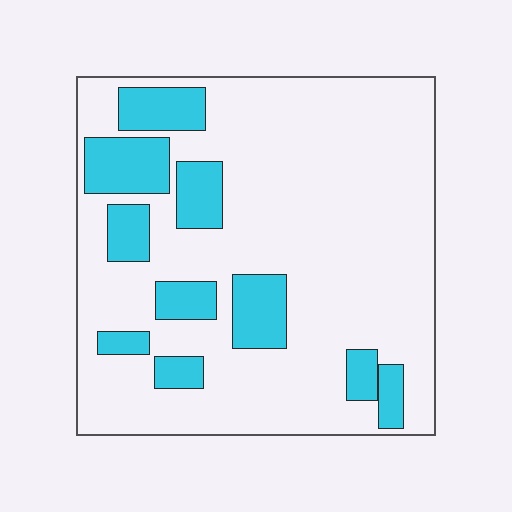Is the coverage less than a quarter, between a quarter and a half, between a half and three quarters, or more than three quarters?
Less than a quarter.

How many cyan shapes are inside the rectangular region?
10.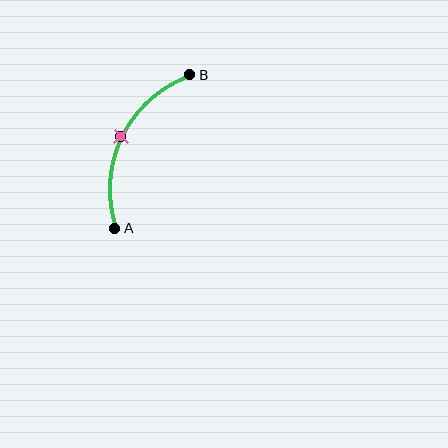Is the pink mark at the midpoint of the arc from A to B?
Yes. The pink mark lies on the arc at equal arc-length from both A and B — it is the arc midpoint.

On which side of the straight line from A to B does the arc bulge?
The arc bulges to the left of the straight line connecting A and B.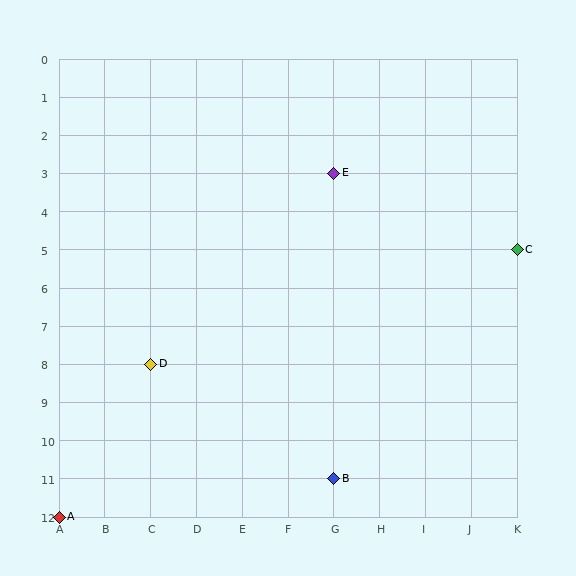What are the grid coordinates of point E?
Point E is at grid coordinates (G, 3).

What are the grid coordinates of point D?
Point D is at grid coordinates (C, 8).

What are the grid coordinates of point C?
Point C is at grid coordinates (K, 5).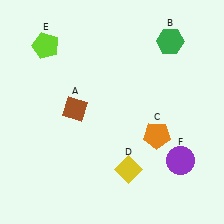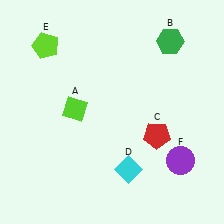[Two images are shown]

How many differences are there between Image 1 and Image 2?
There are 3 differences between the two images.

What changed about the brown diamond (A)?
In Image 1, A is brown. In Image 2, it changed to lime.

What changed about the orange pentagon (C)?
In Image 1, C is orange. In Image 2, it changed to red.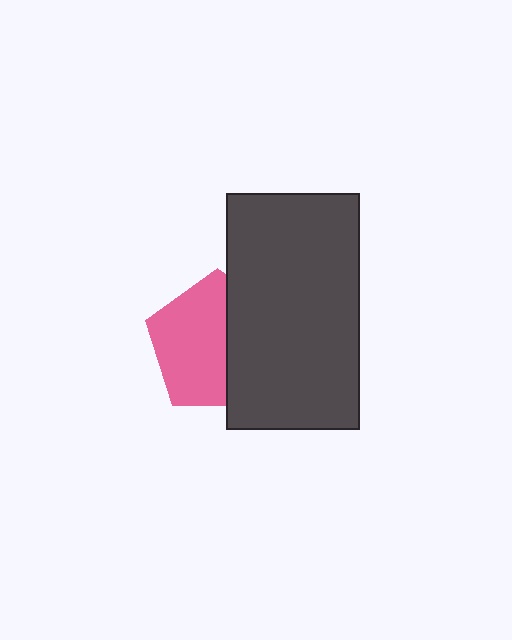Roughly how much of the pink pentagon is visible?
About half of it is visible (roughly 58%).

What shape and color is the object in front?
The object in front is a dark gray rectangle.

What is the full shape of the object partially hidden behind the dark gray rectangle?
The partially hidden object is a pink pentagon.